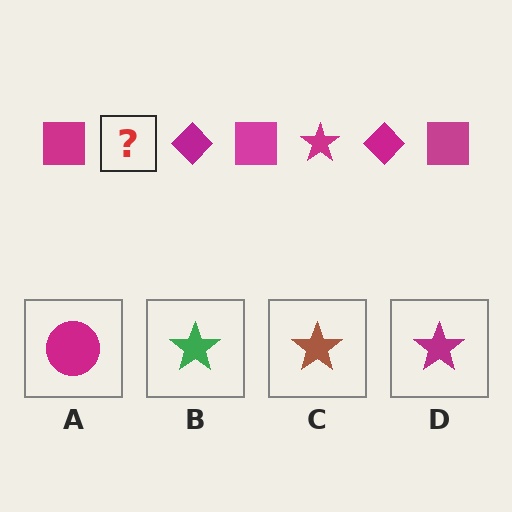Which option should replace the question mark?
Option D.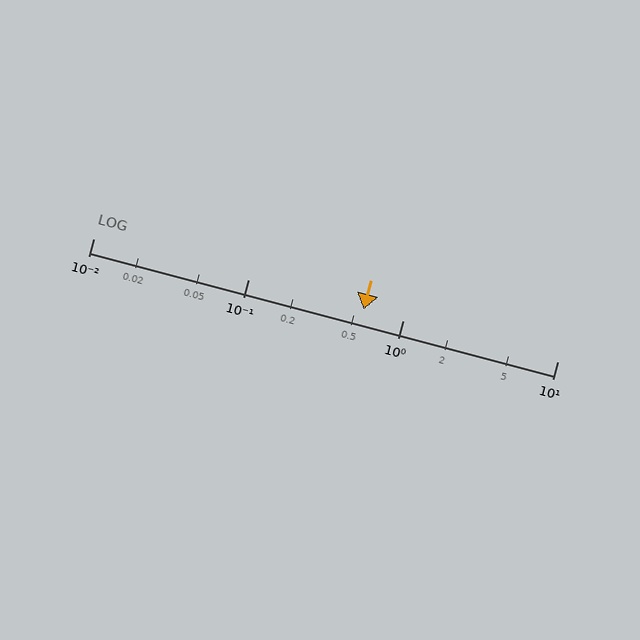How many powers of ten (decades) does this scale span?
The scale spans 3 decades, from 0.01 to 10.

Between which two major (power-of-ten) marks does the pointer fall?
The pointer is between 0.1 and 1.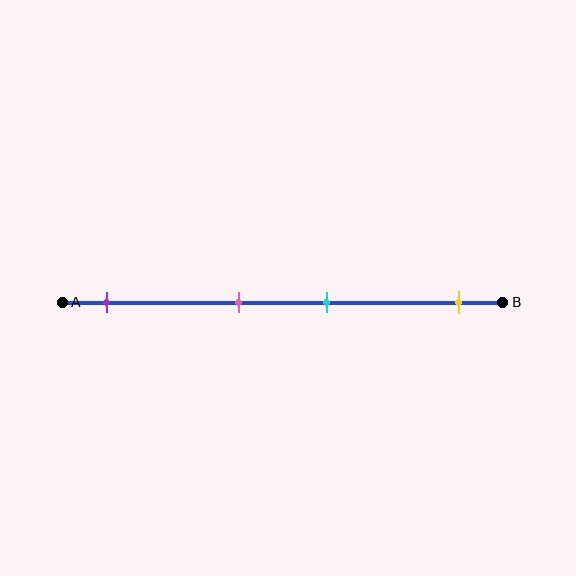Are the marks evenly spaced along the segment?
No, the marks are not evenly spaced.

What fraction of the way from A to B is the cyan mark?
The cyan mark is approximately 60% (0.6) of the way from A to B.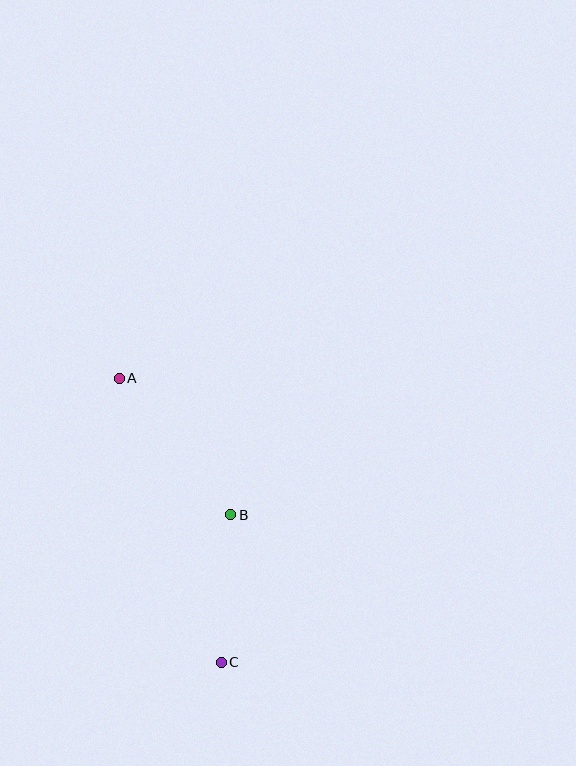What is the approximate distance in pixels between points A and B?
The distance between A and B is approximately 176 pixels.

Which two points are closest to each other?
Points B and C are closest to each other.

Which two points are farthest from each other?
Points A and C are farthest from each other.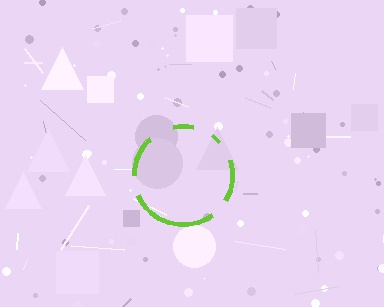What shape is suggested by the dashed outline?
The dashed outline suggests a circle.